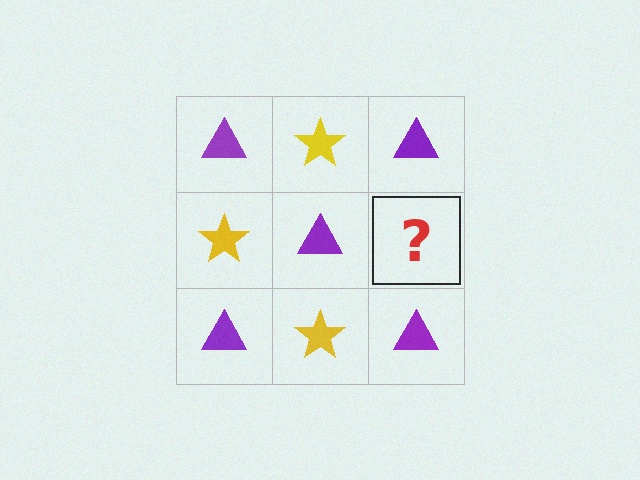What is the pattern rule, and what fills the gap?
The rule is that it alternates purple triangle and yellow star in a checkerboard pattern. The gap should be filled with a yellow star.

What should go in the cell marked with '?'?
The missing cell should contain a yellow star.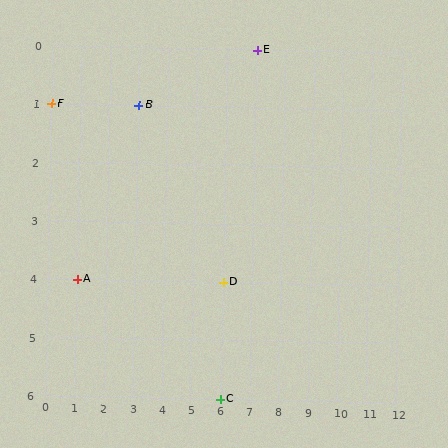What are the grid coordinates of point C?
Point C is at grid coordinates (6, 6).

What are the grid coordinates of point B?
Point B is at grid coordinates (3, 1).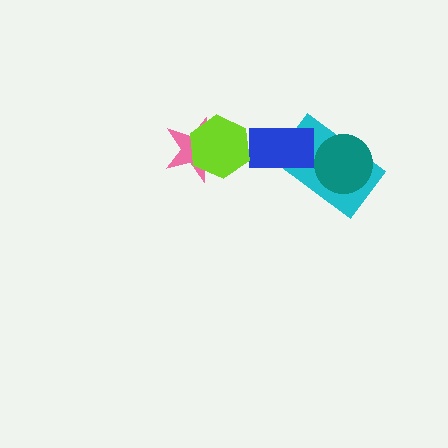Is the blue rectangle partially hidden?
No, no other shape covers it.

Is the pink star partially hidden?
Yes, it is partially covered by another shape.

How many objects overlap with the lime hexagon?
1 object overlaps with the lime hexagon.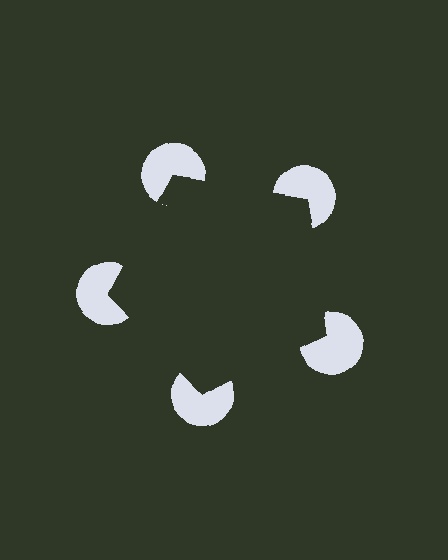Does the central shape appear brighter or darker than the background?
It typically appears slightly darker than the background, even though no actual brightness change is drawn.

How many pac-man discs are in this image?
There are 5 — one at each vertex of the illusory pentagon.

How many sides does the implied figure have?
5 sides.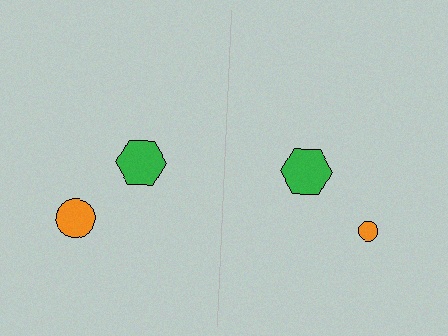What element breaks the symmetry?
The orange circle on the right side has a different size than its mirror counterpart.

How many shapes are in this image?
There are 4 shapes in this image.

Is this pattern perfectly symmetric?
No, the pattern is not perfectly symmetric. The orange circle on the right side has a different size than its mirror counterpart.